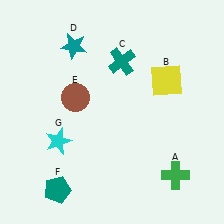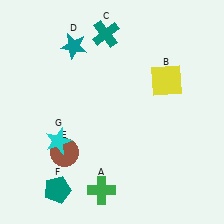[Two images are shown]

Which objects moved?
The objects that moved are: the green cross (A), the teal cross (C), the brown circle (E).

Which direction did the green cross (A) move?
The green cross (A) moved left.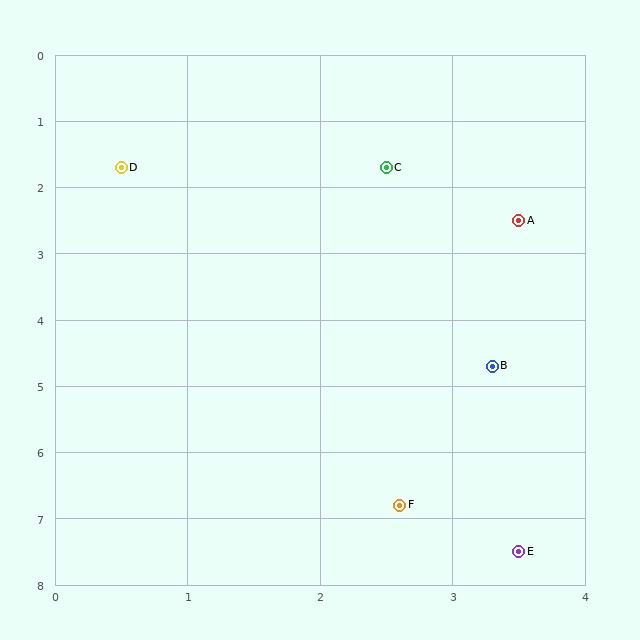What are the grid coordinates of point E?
Point E is at approximately (3.5, 7.5).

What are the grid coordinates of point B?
Point B is at approximately (3.3, 4.7).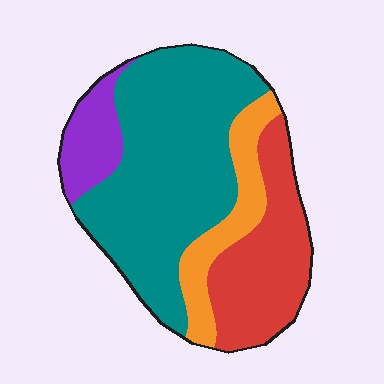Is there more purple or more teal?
Teal.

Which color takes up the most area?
Teal, at roughly 50%.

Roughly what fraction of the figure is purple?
Purple takes up less than a quarter of the figure.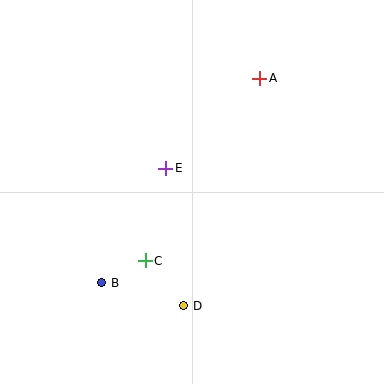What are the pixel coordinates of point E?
Point E is at (166, 168).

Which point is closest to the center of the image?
Point E at (166, 168) is closest to the center.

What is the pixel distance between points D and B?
The distance between D and B is 85 pixels.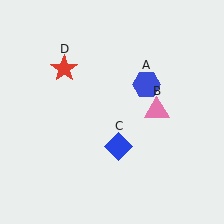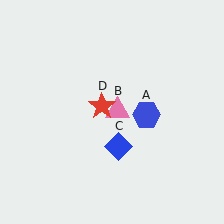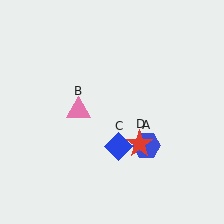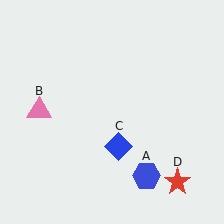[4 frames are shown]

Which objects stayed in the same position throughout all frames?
Blue diamond (object C) remained stationary.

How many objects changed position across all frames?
3 objects changed position: blue hexagon (object A), pink triangle (object B), red star (object D).